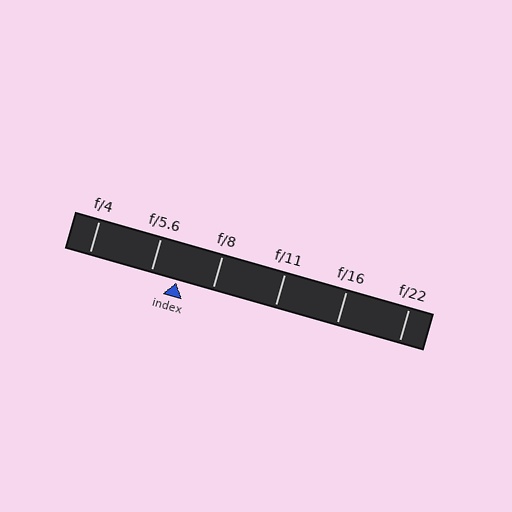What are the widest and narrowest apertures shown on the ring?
The widest aperture shown is f/4 and the narrowest is f/22.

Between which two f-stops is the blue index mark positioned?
The index mark is between f/5.6 and f/8.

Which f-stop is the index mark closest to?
The index mark is closest to f/5.6.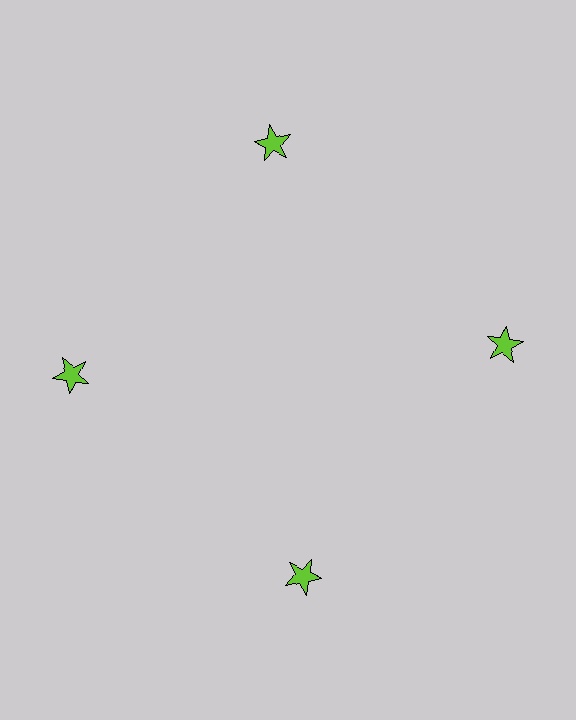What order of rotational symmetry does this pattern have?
This pattern has 4-fold rotational symmetry.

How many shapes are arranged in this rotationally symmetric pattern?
There are 4 shapes, arranged in 4 groups of 1.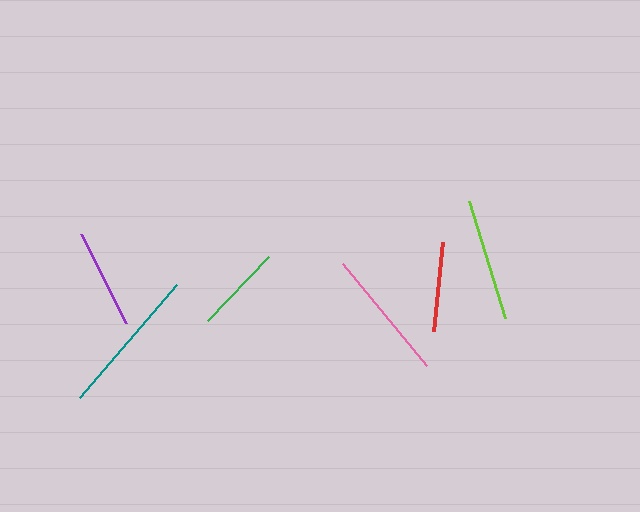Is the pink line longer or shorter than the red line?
The pink line is longer than the red line.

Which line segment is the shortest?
The green line is the shortest at approximately 88 pixels.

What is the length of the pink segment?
The pink segment is approximately 132 pixels long.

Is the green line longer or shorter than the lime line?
The lime line is longer than the green line.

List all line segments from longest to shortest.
From longest to shortest: teal, pink, lime, purple, red, green.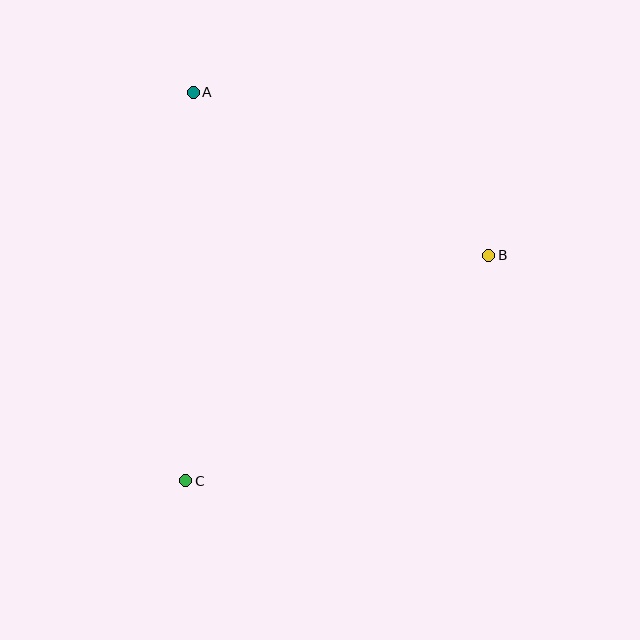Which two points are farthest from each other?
Points A and C are farthest from each other.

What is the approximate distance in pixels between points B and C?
The distance between B and C is approximately 378 pixels.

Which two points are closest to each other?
Points A and B are closest to each other.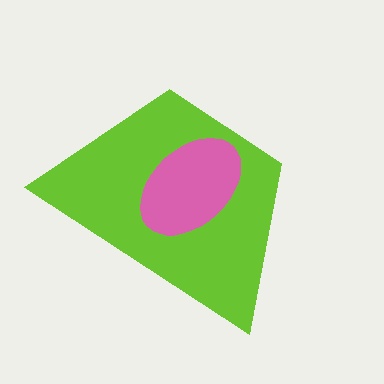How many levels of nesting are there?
2.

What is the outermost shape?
The lime trapezoid.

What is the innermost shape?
The pink ellipse.